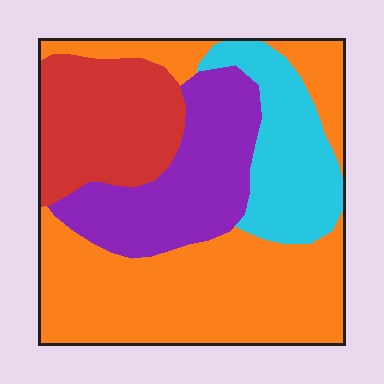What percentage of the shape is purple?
Purple covers roughly 20% of the shape.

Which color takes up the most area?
Orange, at roughly 45%.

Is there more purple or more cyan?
Purple.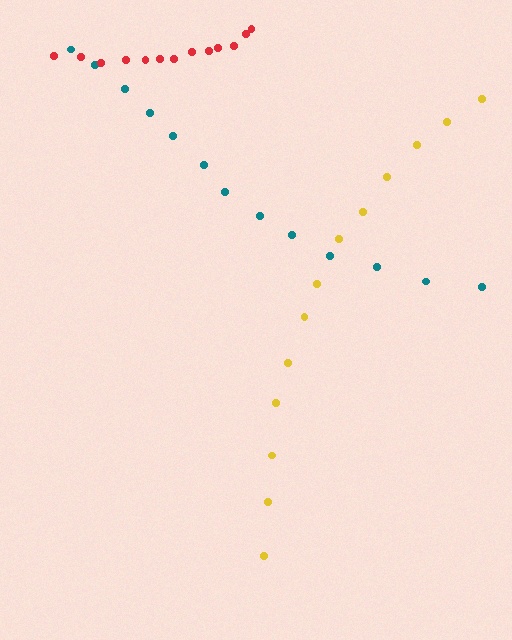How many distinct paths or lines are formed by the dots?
There are 3 distinct paths.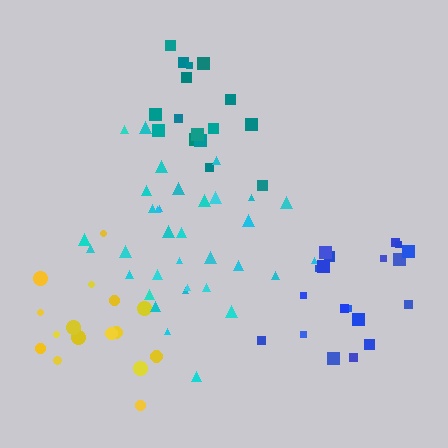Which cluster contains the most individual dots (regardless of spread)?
Cyan (34).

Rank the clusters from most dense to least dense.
teal, cyan, blue, yellow.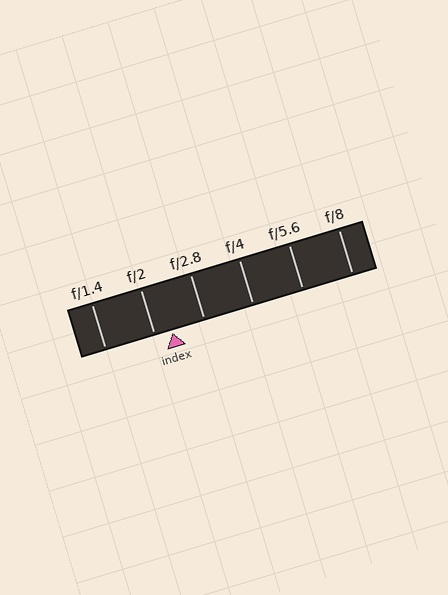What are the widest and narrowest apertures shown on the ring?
The widest aperture shown is f/1.4 and the narrowest is f/8.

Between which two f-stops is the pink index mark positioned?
The index mark is between f/2 and f/2.8.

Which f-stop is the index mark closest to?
The index mark is closest to f/2.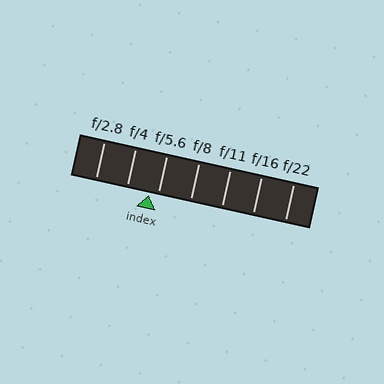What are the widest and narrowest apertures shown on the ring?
The widest aperture shown is f/2.8 and the narrowest is f/22.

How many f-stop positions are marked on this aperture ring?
There are 7 f-stop positions marked.